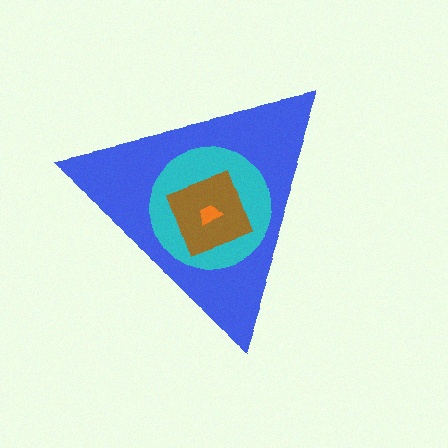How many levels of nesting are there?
4.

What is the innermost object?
The orange trapezoid.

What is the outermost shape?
The blue triangle.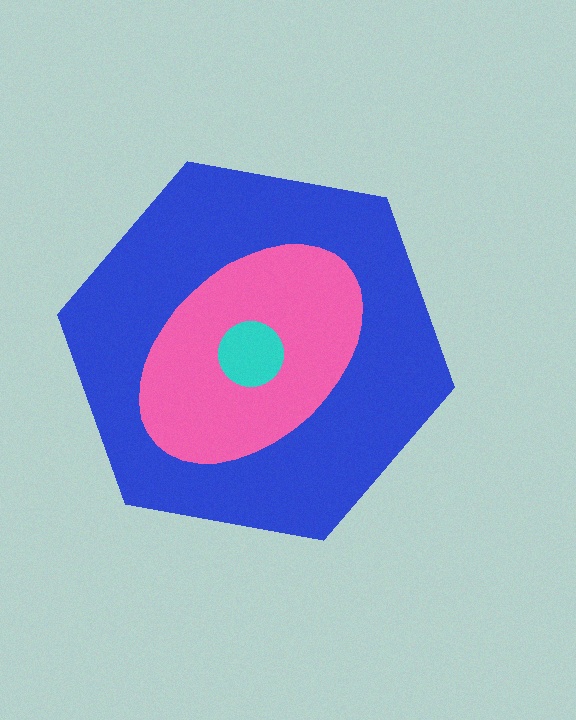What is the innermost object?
The cyan circle.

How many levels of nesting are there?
3.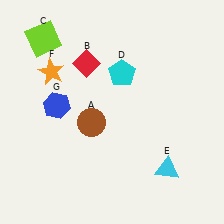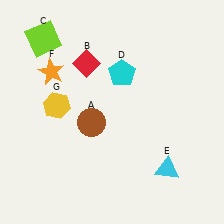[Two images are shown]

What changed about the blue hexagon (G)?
In Image 1, G is blue. In Image 2, it changed to yellow.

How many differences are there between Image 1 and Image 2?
There is 1 difference between the two images.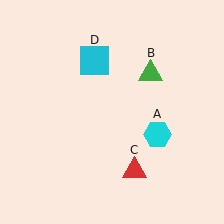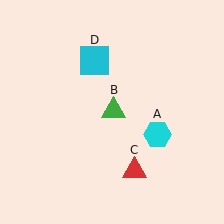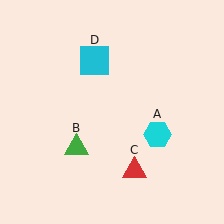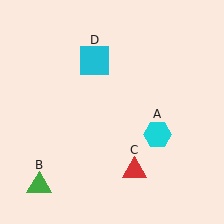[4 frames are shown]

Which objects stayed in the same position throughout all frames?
Cyan hexagon (object A) and red triangle (object C) and cyan square (object D) remained stationary.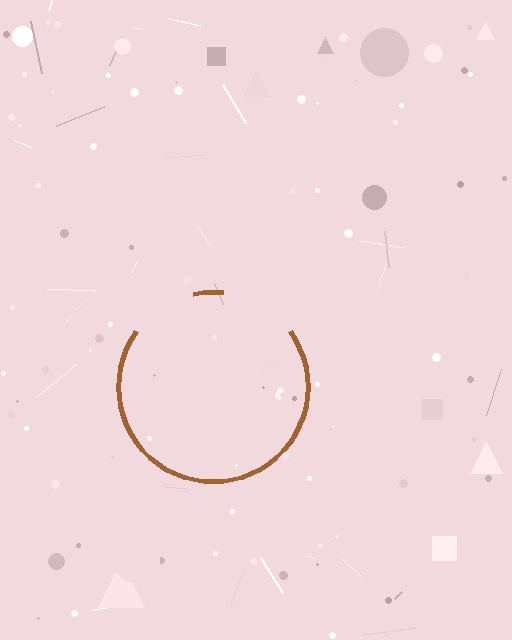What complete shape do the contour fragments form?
The contour fragments form a circle.